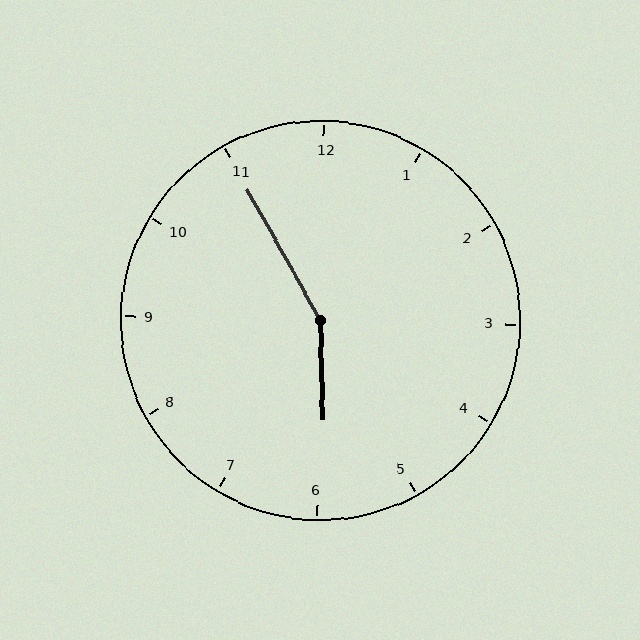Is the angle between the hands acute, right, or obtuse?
It is obtuse.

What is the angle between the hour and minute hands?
Approximately 152 degrees.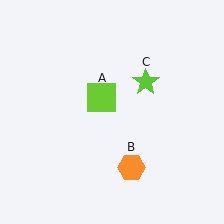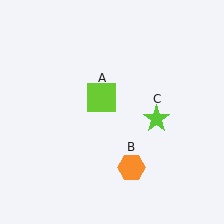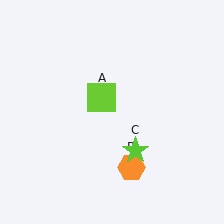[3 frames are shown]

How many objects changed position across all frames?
1 object changed position: lime star (object C).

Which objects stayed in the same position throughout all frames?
Lime square (object A) and orange hexagon (object B) remained stationary.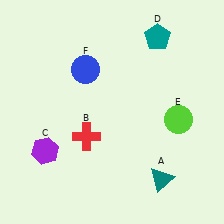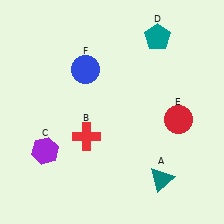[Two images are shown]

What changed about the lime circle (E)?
In Image 1, E is lime. In Image 2, it changed to red.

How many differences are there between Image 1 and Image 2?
There is 1 difference between the two images.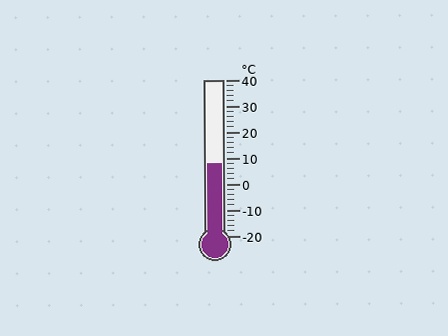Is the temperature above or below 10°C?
The temperature is below 10°C.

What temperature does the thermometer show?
The thermometer shows approximately 8°C.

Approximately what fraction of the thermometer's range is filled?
The thermometer is filled to approximately 45% of its range.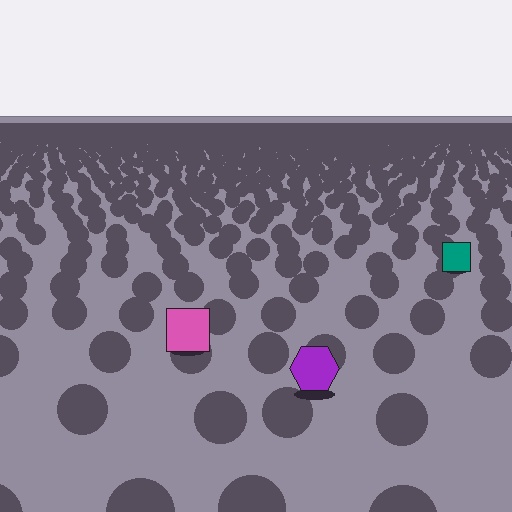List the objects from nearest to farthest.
From nearest to farthest: the purple hexagon, the pink square, the teal square.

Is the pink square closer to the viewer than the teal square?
Yes. The pink square is closer — you can tell from the texture gradient: the ground texture is coarser near it.